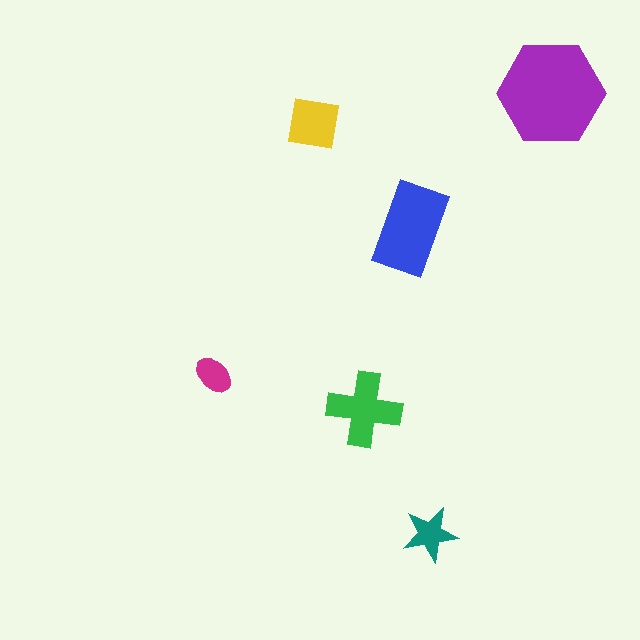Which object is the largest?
The purple hexagon.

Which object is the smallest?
The magenta ellipse.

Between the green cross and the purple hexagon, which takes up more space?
The purple hexagon.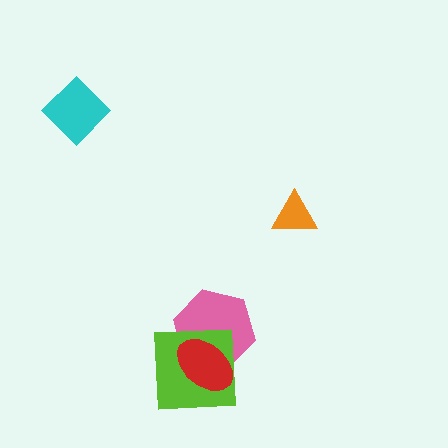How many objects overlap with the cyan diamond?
0 objects overlap with the cyan diamond.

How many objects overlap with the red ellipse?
2 objects overlap with the red ellipse.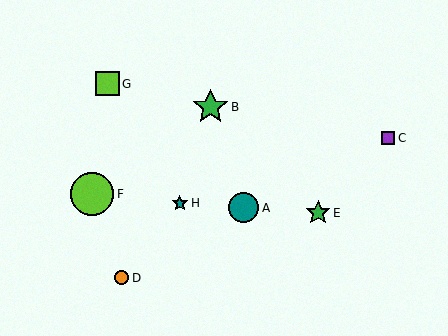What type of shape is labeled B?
Shape B is a green star.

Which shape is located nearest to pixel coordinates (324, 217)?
The green star (labeled E) at (318, 213) is nearest to that location.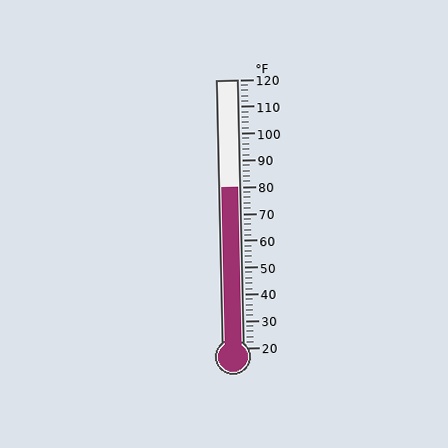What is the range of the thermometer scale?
The thermometer scale ranges from 20°F to 120°F.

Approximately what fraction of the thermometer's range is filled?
The thermometer is filled to approximately 60% of its range.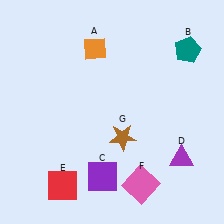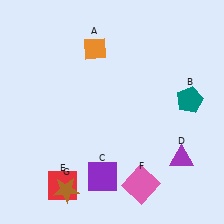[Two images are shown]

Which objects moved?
The objects that moved are: the teal pentagon (B), the brown star (G).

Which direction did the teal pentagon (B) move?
The teal pentagon (B) moved down.